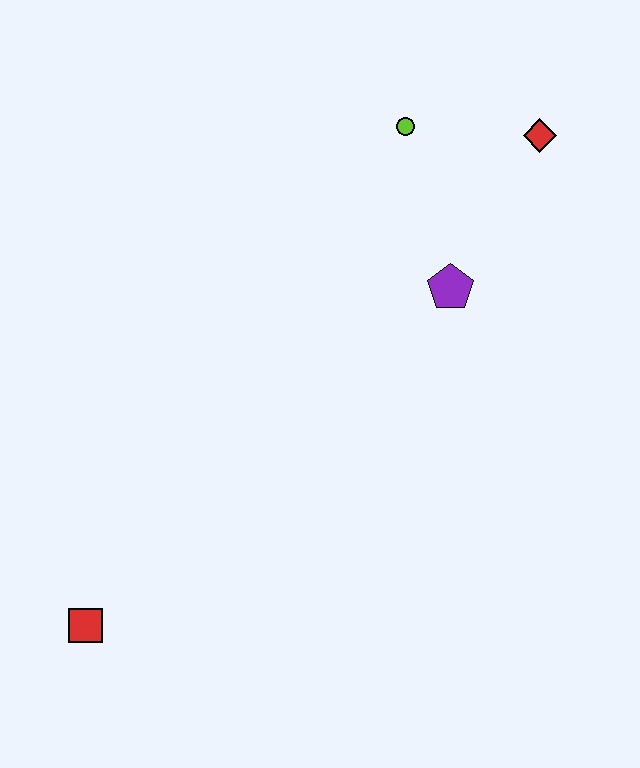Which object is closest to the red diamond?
The lime circle is closest to the red diamond.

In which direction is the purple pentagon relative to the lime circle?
The purple pentagon is below the lime circle.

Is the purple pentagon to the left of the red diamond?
Yes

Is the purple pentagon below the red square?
No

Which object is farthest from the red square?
The red diamond is farthest from the red square.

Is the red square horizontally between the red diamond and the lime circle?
No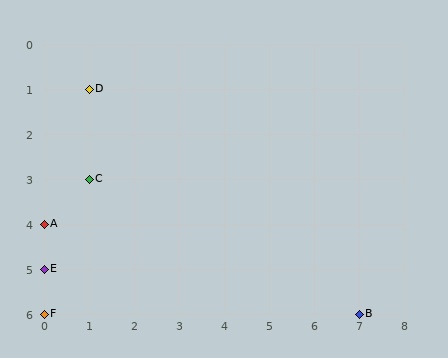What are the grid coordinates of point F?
Point F is at grid coordinates (0, 6).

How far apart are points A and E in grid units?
Points A and E are 1 row apart.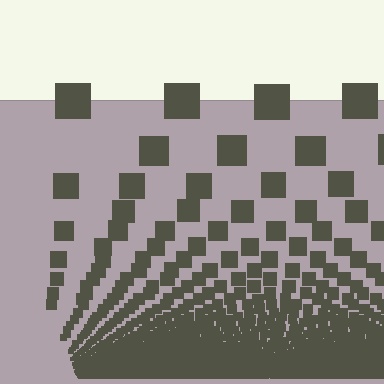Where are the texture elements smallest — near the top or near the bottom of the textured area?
Near the bottom.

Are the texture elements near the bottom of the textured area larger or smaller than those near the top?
Smaller. The gradient is inverted — elements near the bottom are smaller and denser.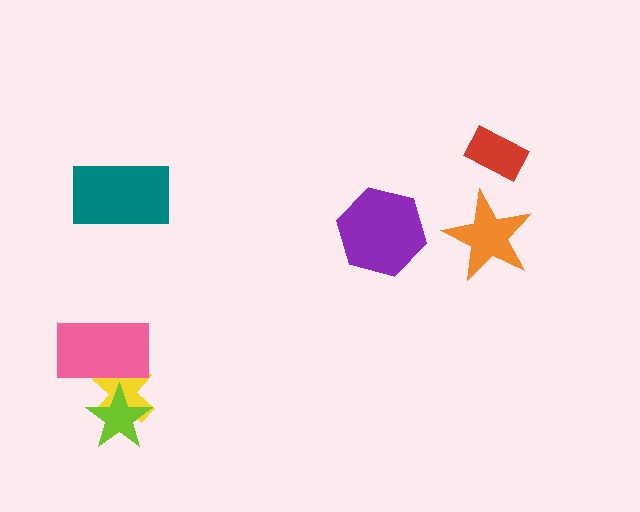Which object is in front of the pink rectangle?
The lime star is in front of the pink rectangle.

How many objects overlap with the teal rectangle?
0 objects overlap with the teal rectangle.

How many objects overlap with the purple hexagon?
0 objects overlap with the purple hexagon.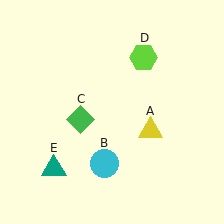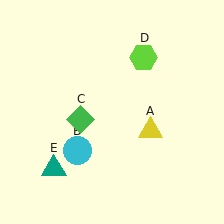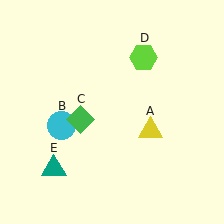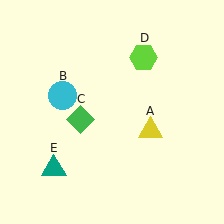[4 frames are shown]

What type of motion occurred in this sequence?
The cyan circle (object B) rotated clockwise around the center of the scene.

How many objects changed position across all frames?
1 object changed position: cyan circle (object B).